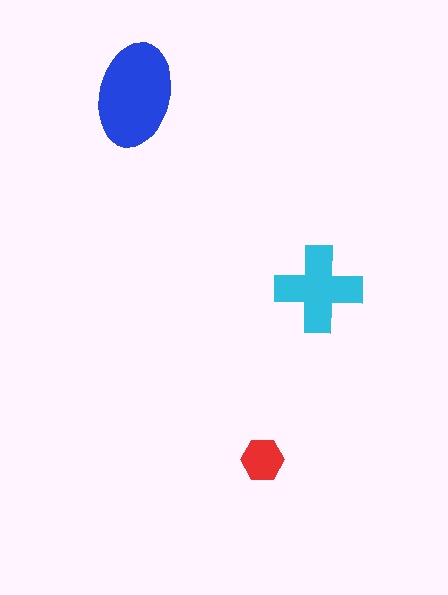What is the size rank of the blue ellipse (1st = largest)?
1st.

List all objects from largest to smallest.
The blue ellipse, the cyan cross, the red hexagon.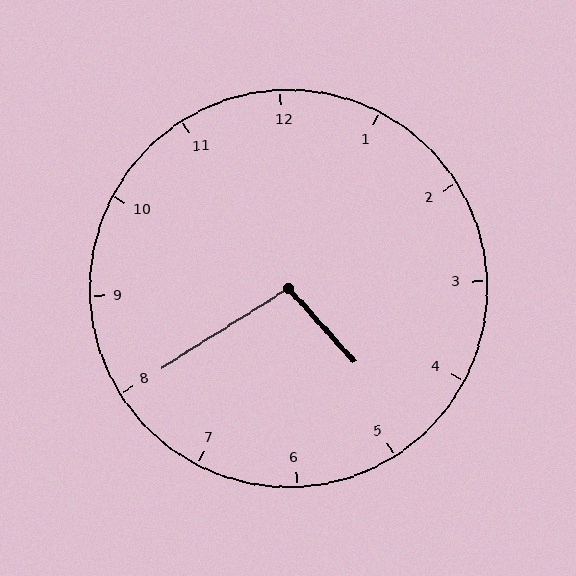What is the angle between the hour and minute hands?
Approximately 100 degrees.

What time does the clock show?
4:40.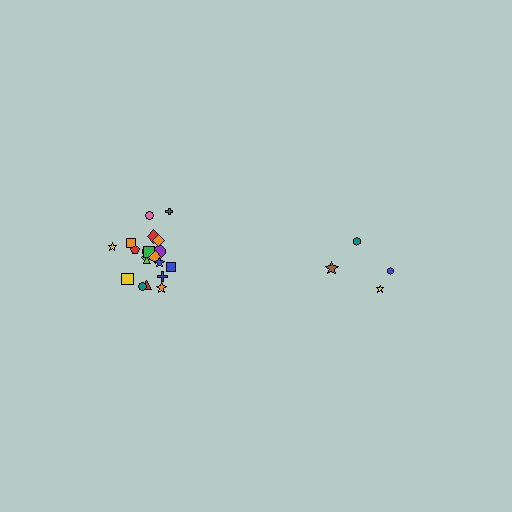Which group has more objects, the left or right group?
The left group.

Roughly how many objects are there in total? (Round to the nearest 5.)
Roughly 25 objects in total.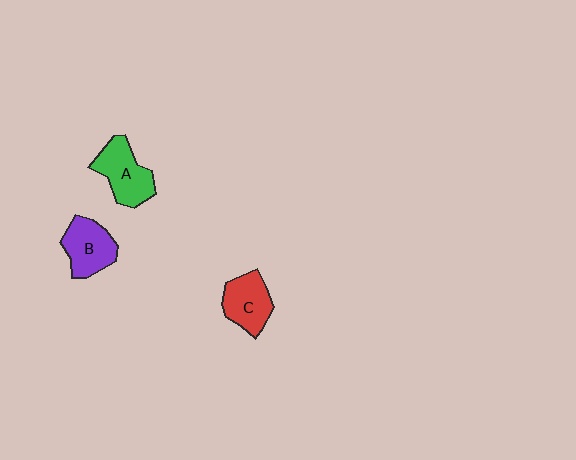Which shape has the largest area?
Shape A (green).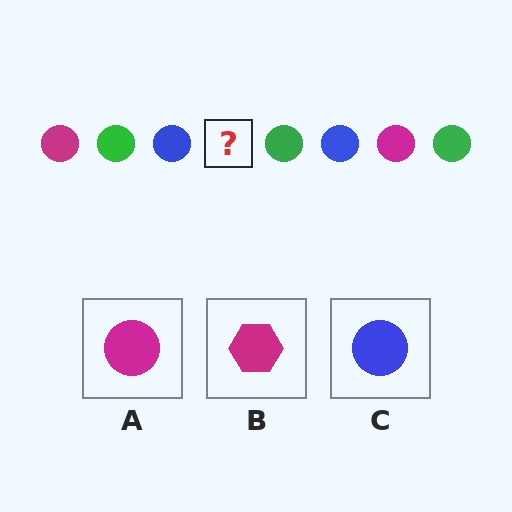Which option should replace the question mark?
Option A.